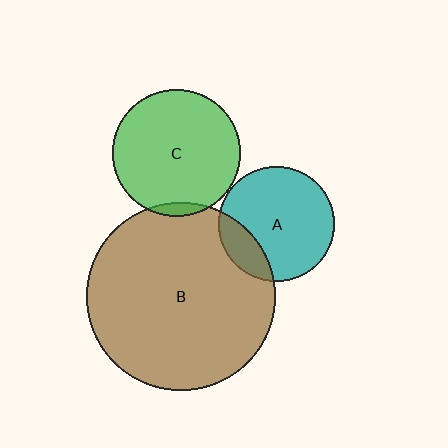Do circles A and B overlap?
Yes.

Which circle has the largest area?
Circle B (brown).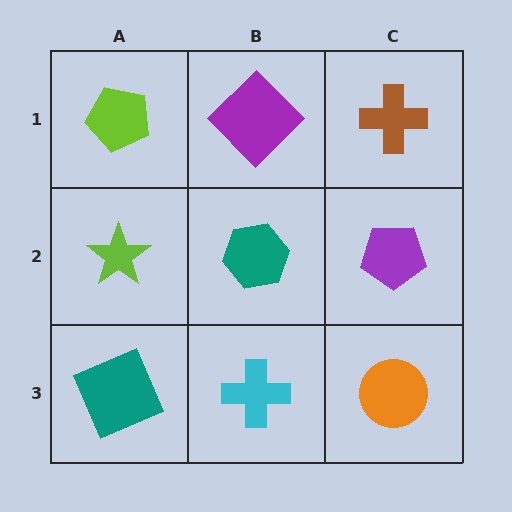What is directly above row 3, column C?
A purple pentagon.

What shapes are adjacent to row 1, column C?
A purple pentagon (row 2, column C), a purple diamond (row 1, column B).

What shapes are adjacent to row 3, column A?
A lime star (row 2, column A), a cyan cross (row 3, column B).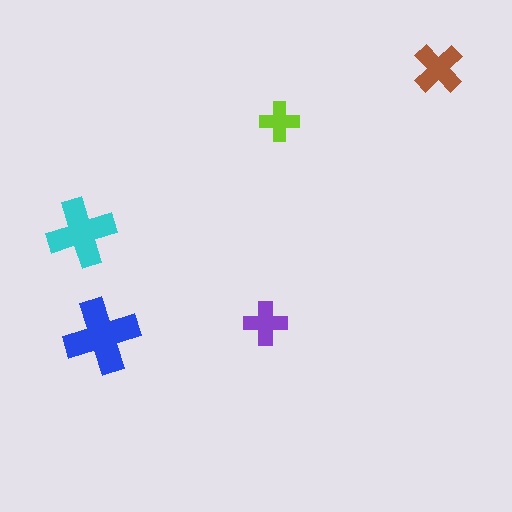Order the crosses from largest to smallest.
the blue one, the cyan one, the brown one, the purple one, the lime one.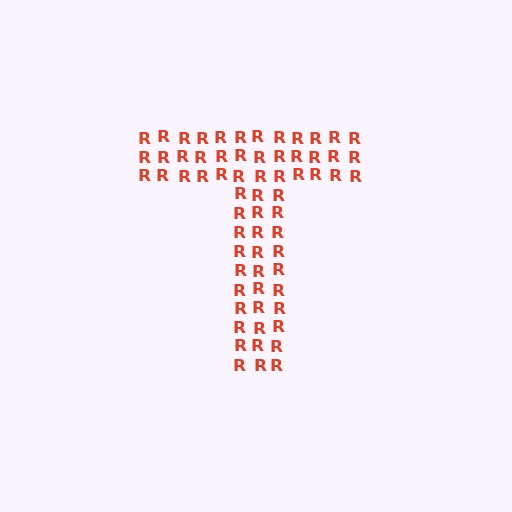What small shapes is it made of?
It is made of small letter R's.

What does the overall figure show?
The overall figure shows the letter T.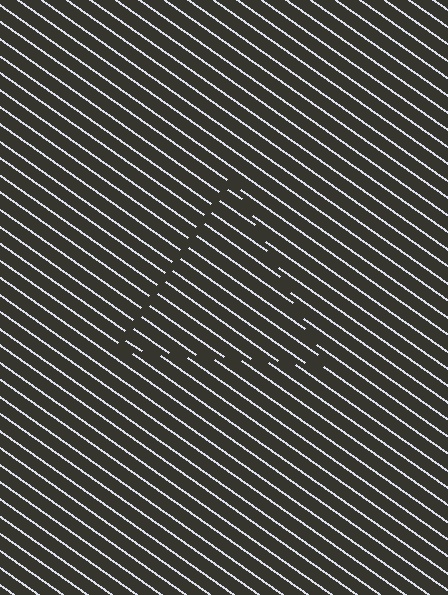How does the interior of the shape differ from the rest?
The interior of the shape contains the same grating, shifted by half a period — the contour is defined by the phase discontinuity where line-ends from the inner and outer gratings abut.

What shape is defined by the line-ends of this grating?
An illusory triangle. The interior of the shape contains the same grating, shifted by half a period — the contour is defined by the phase discontinuity where line-ends from the inner and outer gratings abut.